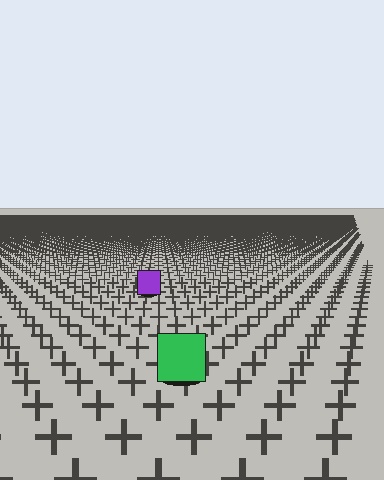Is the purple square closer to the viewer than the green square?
No. The green square is closer — you can tell from the texture gradient: the ground texture is coarser near it.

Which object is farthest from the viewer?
The purple square is farthest from the viewer. It appears smaller and the ground texture around it is denser.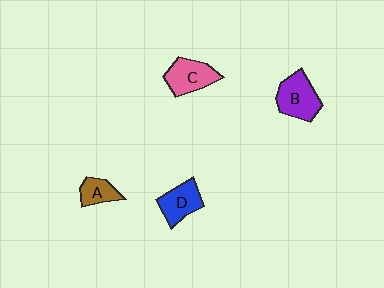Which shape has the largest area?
Shape B (purple).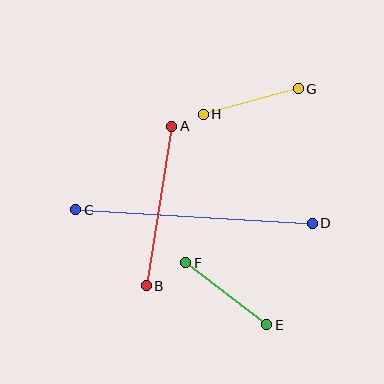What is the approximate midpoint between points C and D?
The midpoint is at approximately (194, 217) pixels.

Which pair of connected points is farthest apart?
Points C and D are farthest apart.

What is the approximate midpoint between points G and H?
The midpoint is at approximately (251, 101) pixels.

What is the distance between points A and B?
The distance is approximately 162 pixels.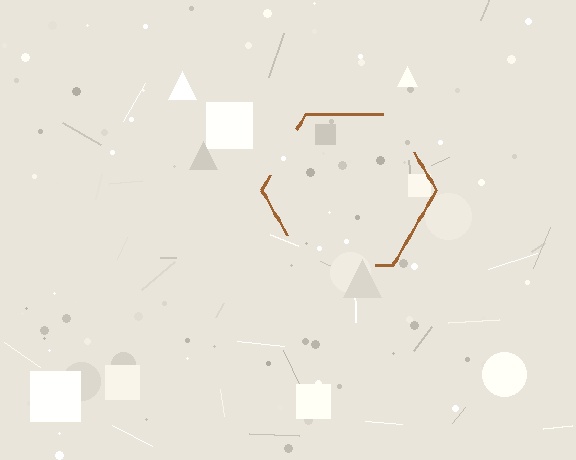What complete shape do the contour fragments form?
The contour fragments form a hexagon.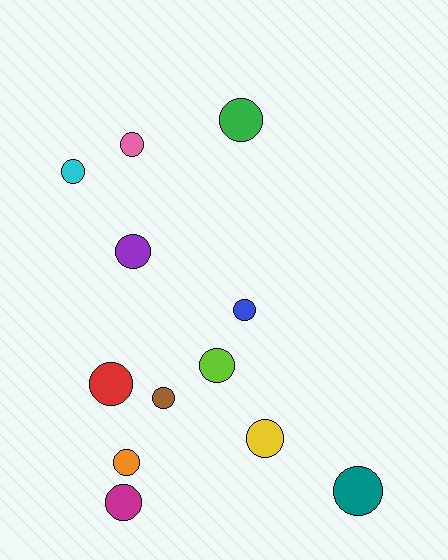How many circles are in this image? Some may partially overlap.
There are 12 circles.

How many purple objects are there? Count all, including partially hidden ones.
There is 1 purple object.